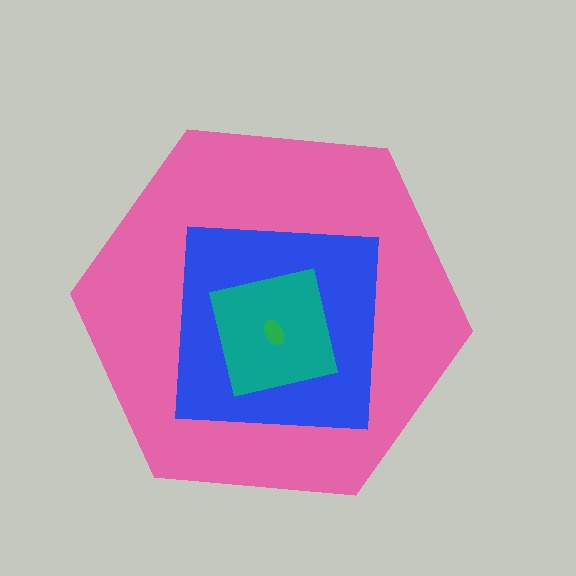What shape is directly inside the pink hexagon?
The blue square.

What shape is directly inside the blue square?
The teal square.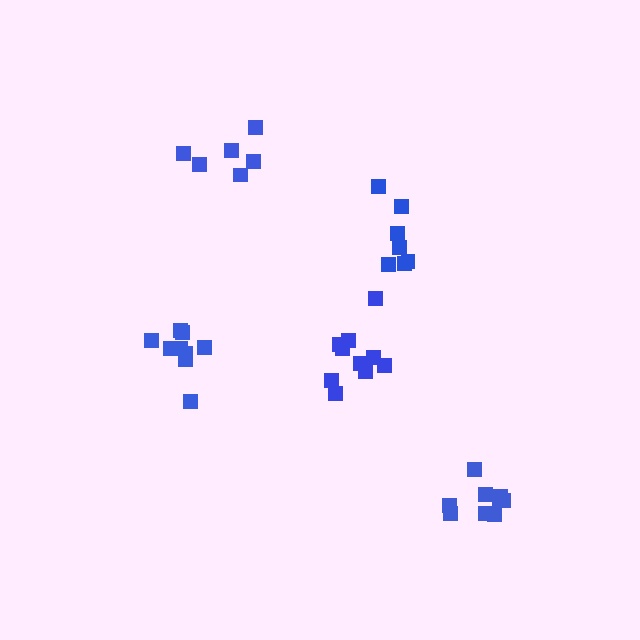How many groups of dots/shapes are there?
There are 5 groups.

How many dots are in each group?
Group 1: 10 dots, Group 2: 6 dots, Group 3: 9 dots, Group 4: 9 dots, Group 5: 7 dots (41 total).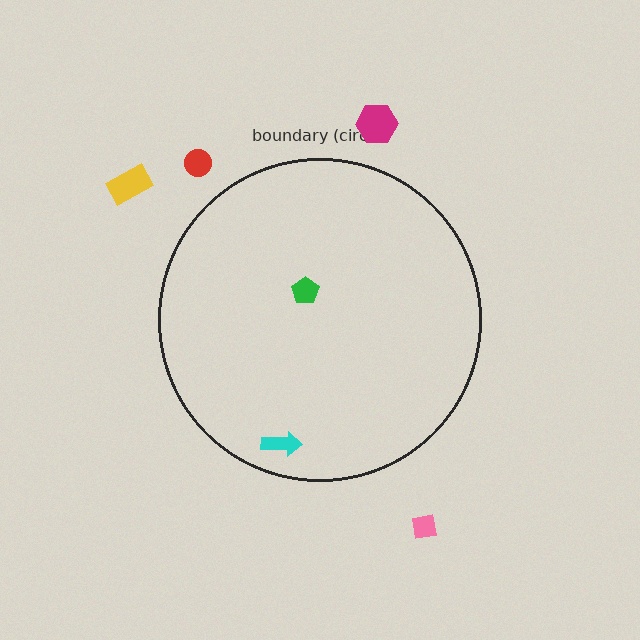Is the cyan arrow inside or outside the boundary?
Inside.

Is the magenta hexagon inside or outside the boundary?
Outside.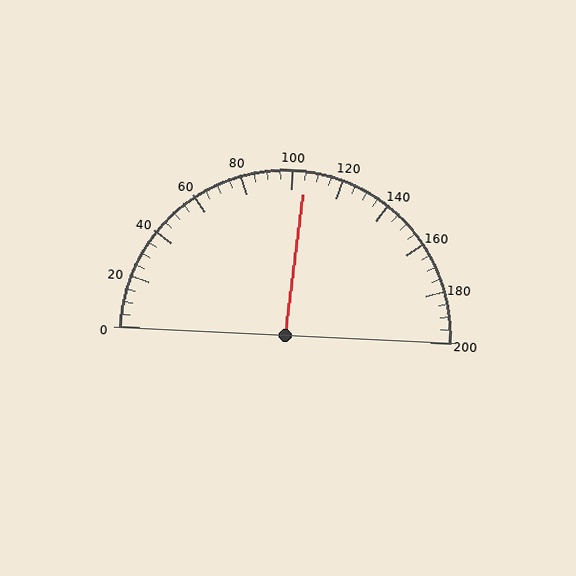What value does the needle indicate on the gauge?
The needle indicates approximately 105.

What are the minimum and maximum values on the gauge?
The gauge ranges from 0 to 200.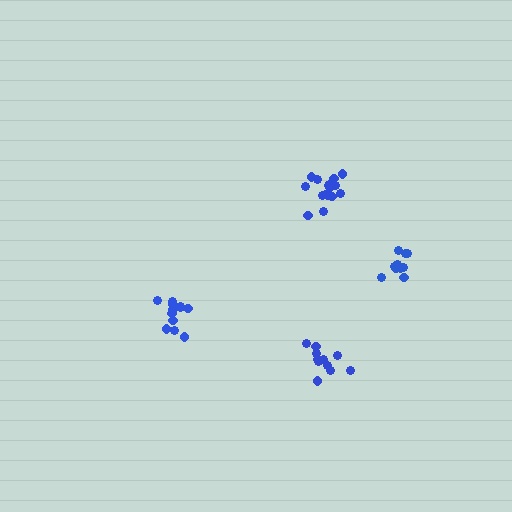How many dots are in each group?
Group 1: 10 dots, Group 2: 11 dots, Group 3: 12 dots, Group 4: 16 dots (49 total).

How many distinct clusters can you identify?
There are 4 distinct clusters.